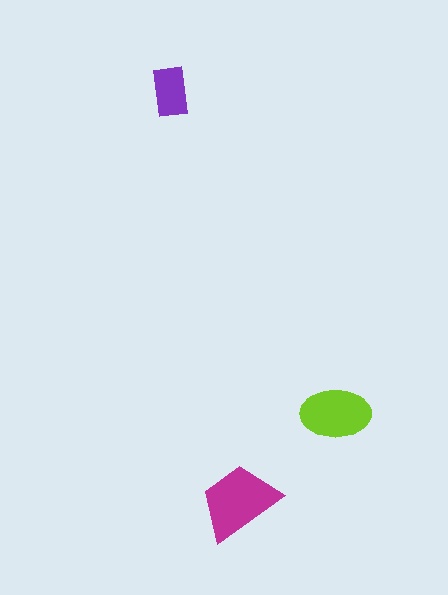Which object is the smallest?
The purple rectangle.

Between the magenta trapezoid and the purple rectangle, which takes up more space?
The magenta trapezoid.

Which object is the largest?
The magenta trapezoid.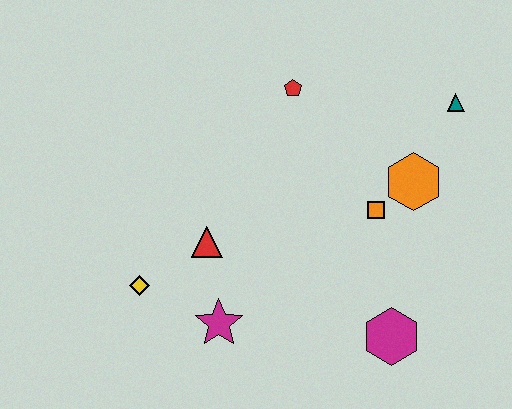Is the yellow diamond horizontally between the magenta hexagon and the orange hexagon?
No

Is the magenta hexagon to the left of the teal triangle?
Yes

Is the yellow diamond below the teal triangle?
Yes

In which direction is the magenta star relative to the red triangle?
The magenta star is below the red triangle.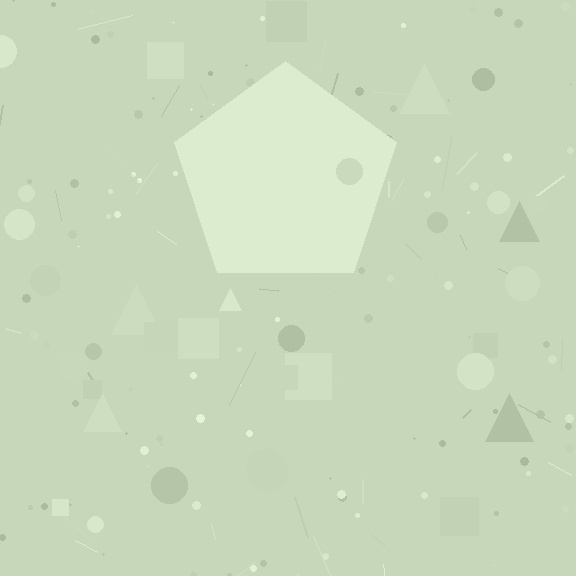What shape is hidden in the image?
A pentagon is hidden in the image.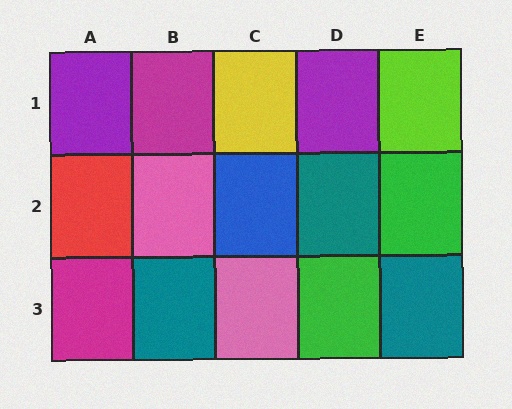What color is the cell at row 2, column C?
Blue.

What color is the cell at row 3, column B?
Teal.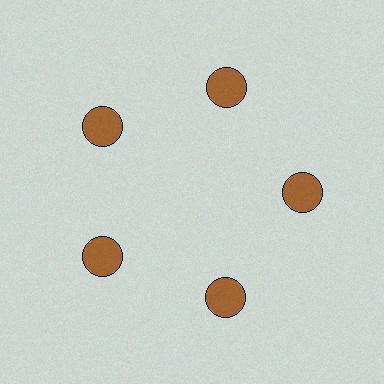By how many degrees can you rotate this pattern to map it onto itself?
The pattern maps onto itself every 72 degrees of rotation.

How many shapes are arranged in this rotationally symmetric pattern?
There are 5 shapes, arranged in 5 groups of 1.